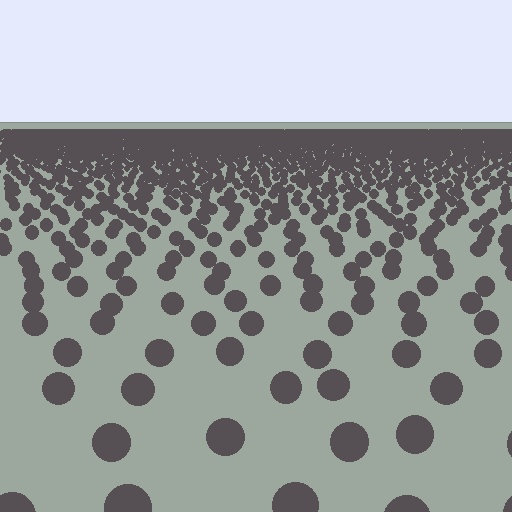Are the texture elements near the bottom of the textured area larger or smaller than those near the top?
Larger. Near the bottom, elements are closer to the viewer and appear at a bigger on-screen size.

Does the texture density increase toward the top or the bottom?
Density increases toward the top.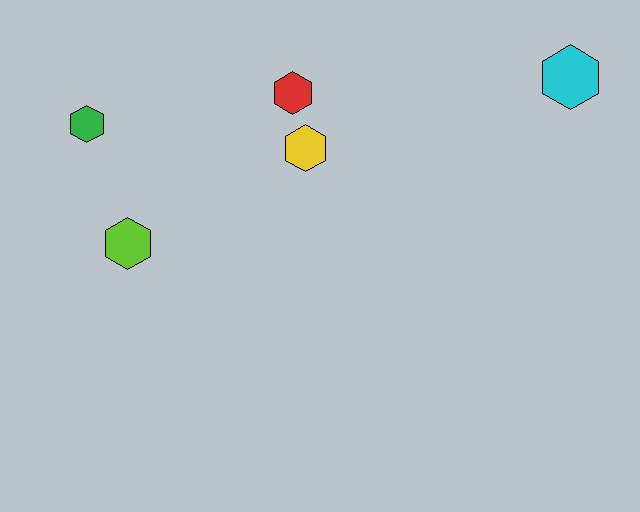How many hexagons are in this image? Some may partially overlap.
There are 5 hexagons.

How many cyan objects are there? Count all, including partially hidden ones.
There is 1 cyan object.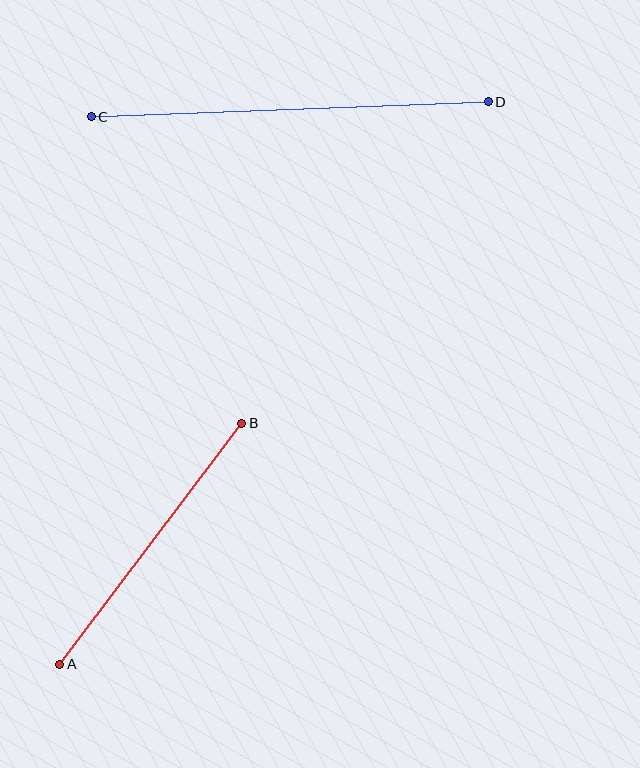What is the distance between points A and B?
The distance is approximately 302 pixels.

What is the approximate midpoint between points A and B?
The midpoint is at approximately (151, 544) pixels.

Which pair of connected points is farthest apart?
Points C and D are farthest apart.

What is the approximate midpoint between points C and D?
The midpoint is at approximately (290, 109) pixels.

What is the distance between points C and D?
The distance is approximately 398 pixels.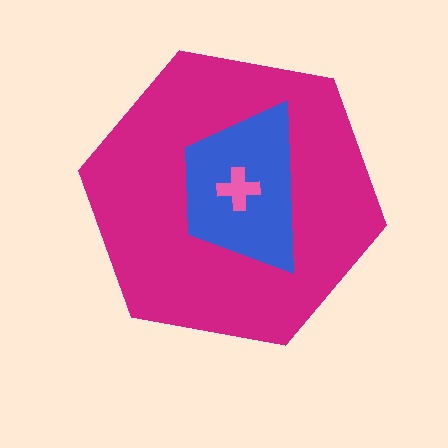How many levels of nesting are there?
3.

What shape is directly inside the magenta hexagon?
The blue trapezoid.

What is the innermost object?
The pink cross.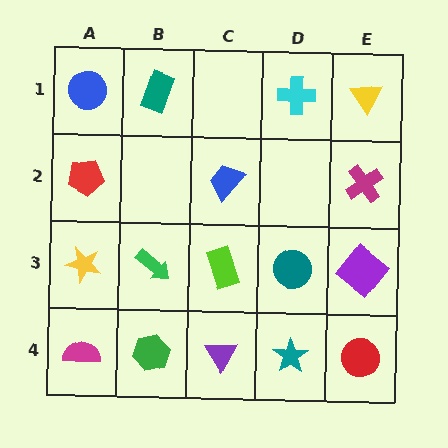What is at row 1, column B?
A teal rectangle.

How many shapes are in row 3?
5 shapes.